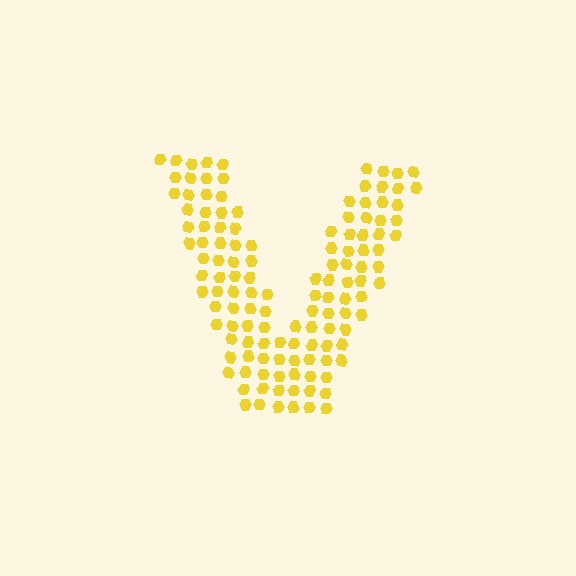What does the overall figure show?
The overall figure shows the letter V.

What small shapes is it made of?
It is made of small hexagons.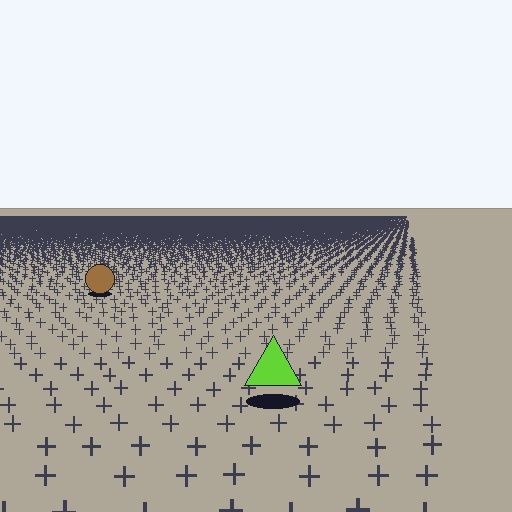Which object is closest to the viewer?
The lime triangle is closest. The texture marks near it are larger and more spread out.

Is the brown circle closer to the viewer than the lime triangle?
No. The lime triangle is closer — you can tell from the texture gradient: the ground texture is coarser near it.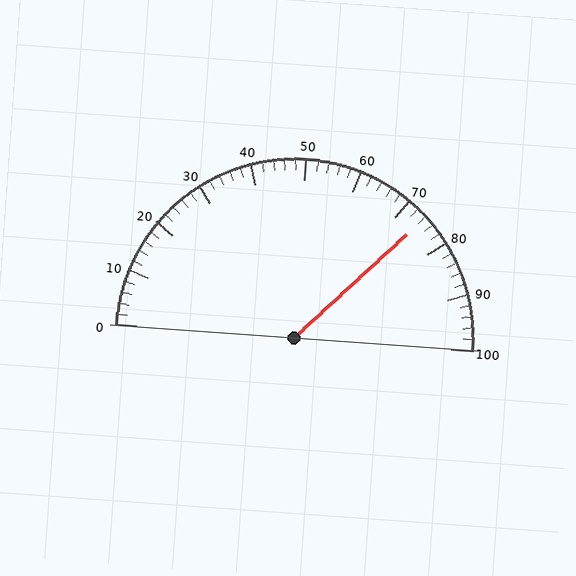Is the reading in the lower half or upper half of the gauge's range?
The reading is in the upper half of the range (0 to 100).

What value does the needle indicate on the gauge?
The needle indicates approximately 74.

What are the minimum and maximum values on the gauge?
The gauge ranges from 0 to 100.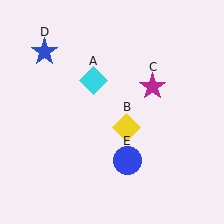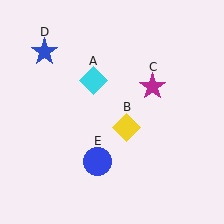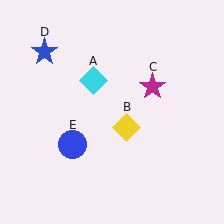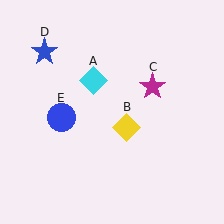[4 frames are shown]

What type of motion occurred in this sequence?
The blue circle (object E) rotated clockwise around the center of the scene.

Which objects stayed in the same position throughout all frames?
Cyan diamond (object A) and yellow diamond (object B) and magenta star (object C) and blue star (object D) remained stationary.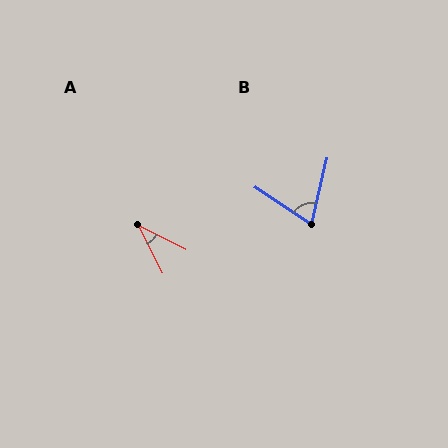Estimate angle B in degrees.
Approximately 69 degrees.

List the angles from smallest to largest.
A (36°), B (69°).